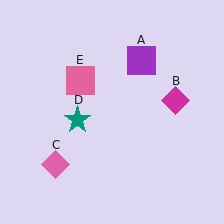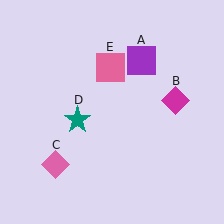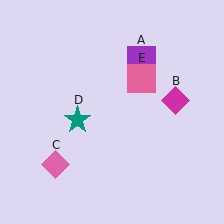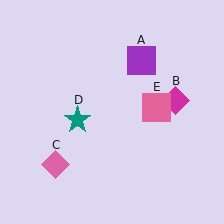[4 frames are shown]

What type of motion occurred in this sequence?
The pink square (object E) rotated clockwise around the center of the scene.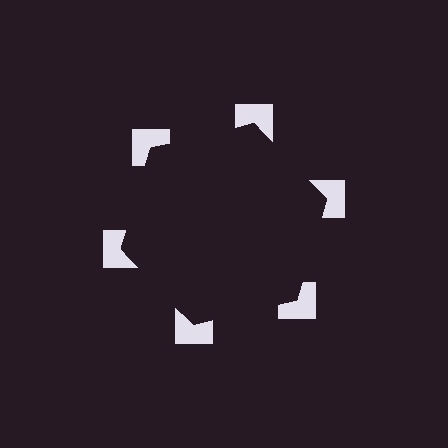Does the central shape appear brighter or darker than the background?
It typically appears slightly darker than the background, even though no actual brightness change is drawn.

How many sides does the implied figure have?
6 sides.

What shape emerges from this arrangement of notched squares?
An illusory hexagon — its edges are inferred from the aligned wedge cuts in the notched squares, not physically drawn.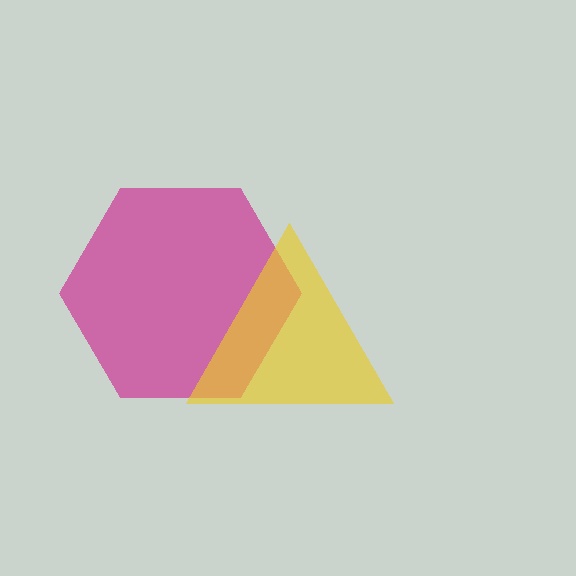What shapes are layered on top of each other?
The layered shapes are: a magenta hexagon, a yellow triangle.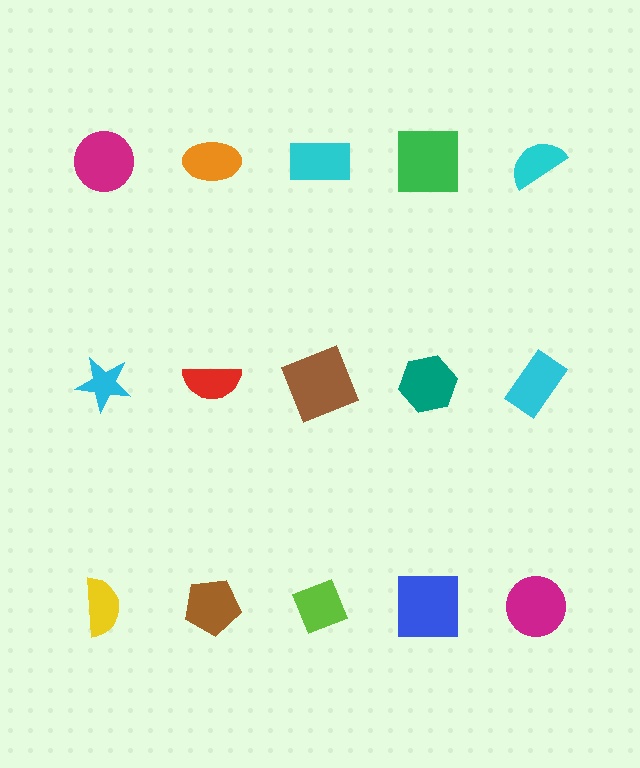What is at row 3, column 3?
A lime diamond.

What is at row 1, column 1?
A magenta circle.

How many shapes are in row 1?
5 shapes.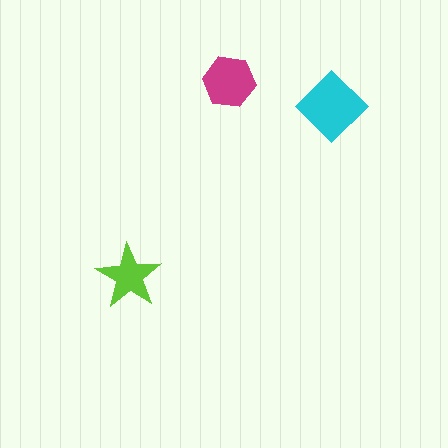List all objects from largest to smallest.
The cyan diamond, the magenta hexagon, the lime star.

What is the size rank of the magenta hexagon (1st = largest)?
2nd.